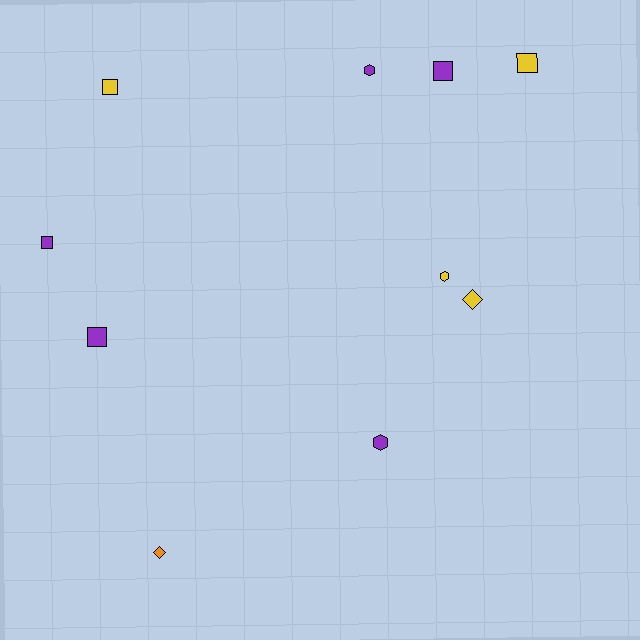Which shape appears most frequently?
Square, with 5 objects.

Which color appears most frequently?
Purple, with 5 objects.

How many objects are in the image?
There are 10 objects.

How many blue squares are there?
There are no blue squares.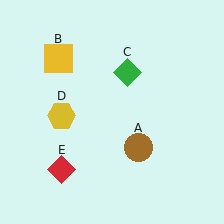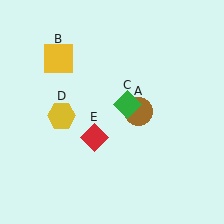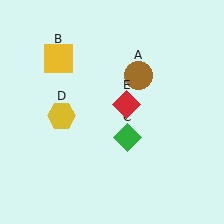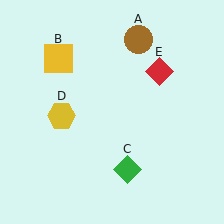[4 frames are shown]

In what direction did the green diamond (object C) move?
The green diamond (object C) moved down.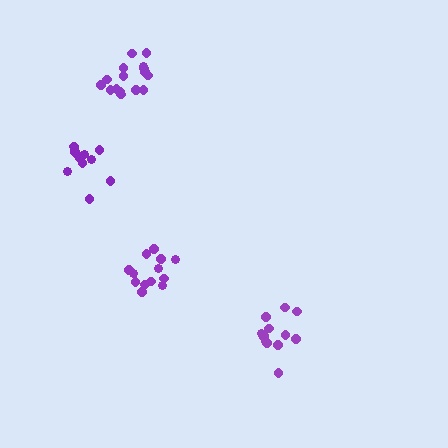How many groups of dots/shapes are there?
There are 4 groups.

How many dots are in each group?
Group 1: 16 dots, Group 2: 13 dots, Group 3: 13 dots, Group 4: 13 dots (55 total).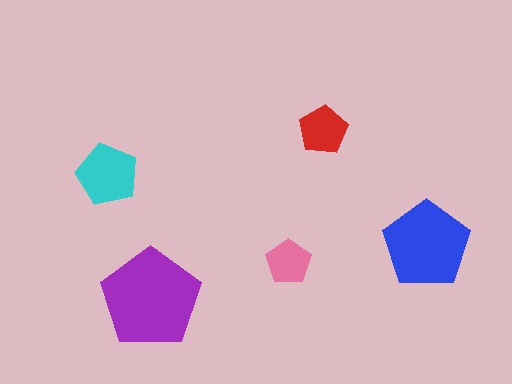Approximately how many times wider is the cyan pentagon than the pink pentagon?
About 1.5 times wider.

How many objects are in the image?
There are 5 objects in the image.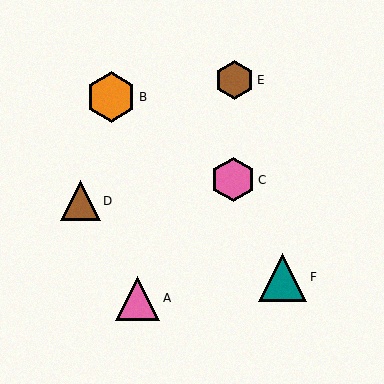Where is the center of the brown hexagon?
The center of the brown hexagon is at (234, 80).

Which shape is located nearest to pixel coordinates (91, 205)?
The brown triangle (labeled D) at (81, 201) is nearest to that location.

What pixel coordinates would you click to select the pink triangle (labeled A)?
Click at (138, 298) to select the pink triangle A.